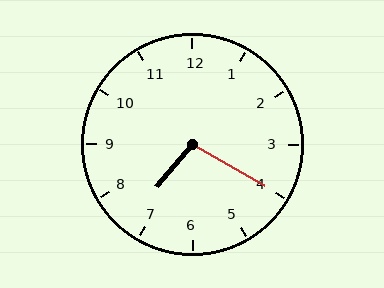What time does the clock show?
7:20.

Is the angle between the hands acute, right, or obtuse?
It is obtuse.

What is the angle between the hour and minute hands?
Approximately 100 degrees.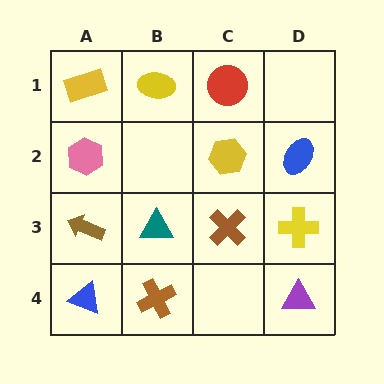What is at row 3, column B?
A teal triangle.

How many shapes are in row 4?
3 shapes.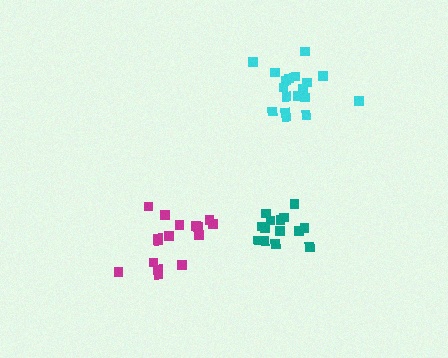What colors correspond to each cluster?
The clusters are colored: teal, magenta, cyan.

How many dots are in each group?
Group 1: 14 dots, Group 2: 16 dots, Group 3: 19 dots (49 total).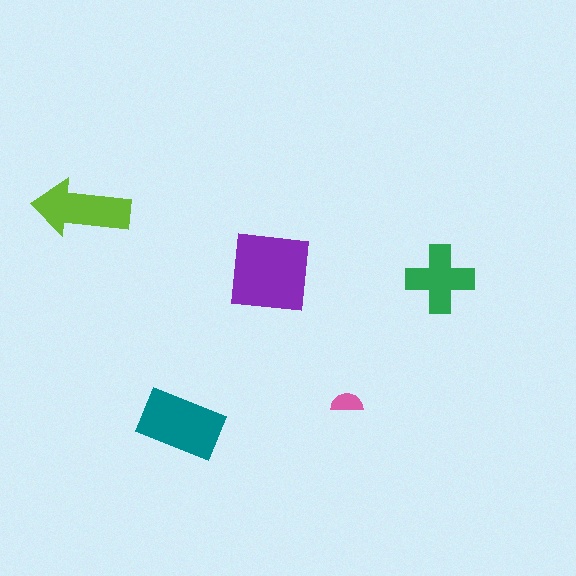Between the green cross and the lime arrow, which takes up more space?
The lime arrow.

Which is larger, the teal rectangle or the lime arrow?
The teal rectangle.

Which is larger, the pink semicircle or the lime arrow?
The lime arrow.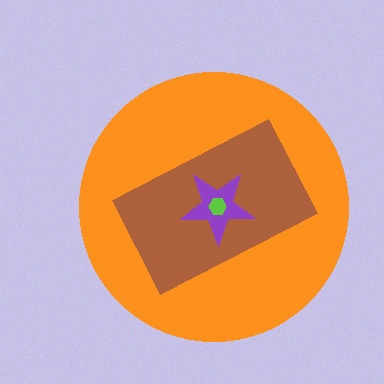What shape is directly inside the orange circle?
The brown rectangle.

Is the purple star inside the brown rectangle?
Yes.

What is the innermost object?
The lime hexagon.